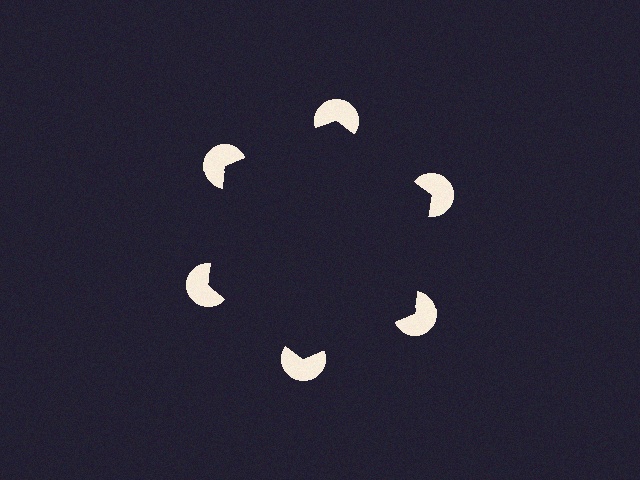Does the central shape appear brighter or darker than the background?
It typically appears slightly darker than the background, even though no actual brightness change is drawn.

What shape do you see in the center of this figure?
An illusory hexagon — its edges are inferred from the aligned wedge cuts in the pac-man discs, not physically drawn.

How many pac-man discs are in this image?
There are 6 — one at each vertex of the illusory hexagon.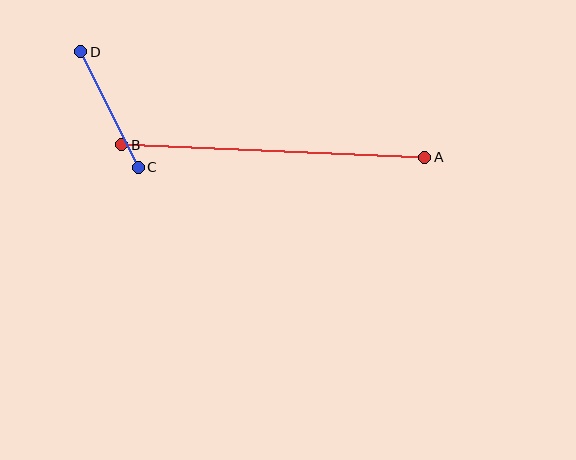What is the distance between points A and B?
The distance is approximately 303 pixels.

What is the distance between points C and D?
The distance is approximately 129 pixels.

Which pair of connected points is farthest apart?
Points A and B are farthest apart.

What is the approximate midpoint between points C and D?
The midpoint is at approximately (109, 109) pixels.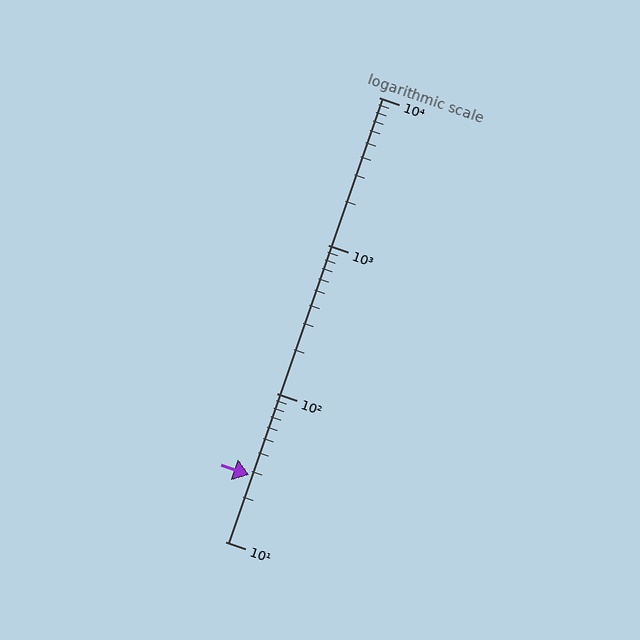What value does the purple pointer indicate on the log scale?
The pointer indicates approximately 28.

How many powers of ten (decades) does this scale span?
The scale spans 3 decades, from 10 to 10000.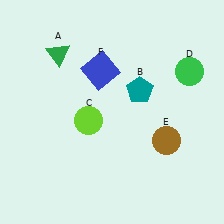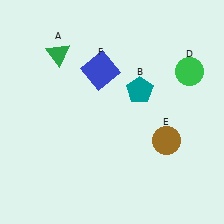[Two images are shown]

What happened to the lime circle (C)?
The lime circle (C) was removed in Image 2. It was in the bottom-left area of Image 1.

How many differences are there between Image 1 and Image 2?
There is 1 difference between the two images.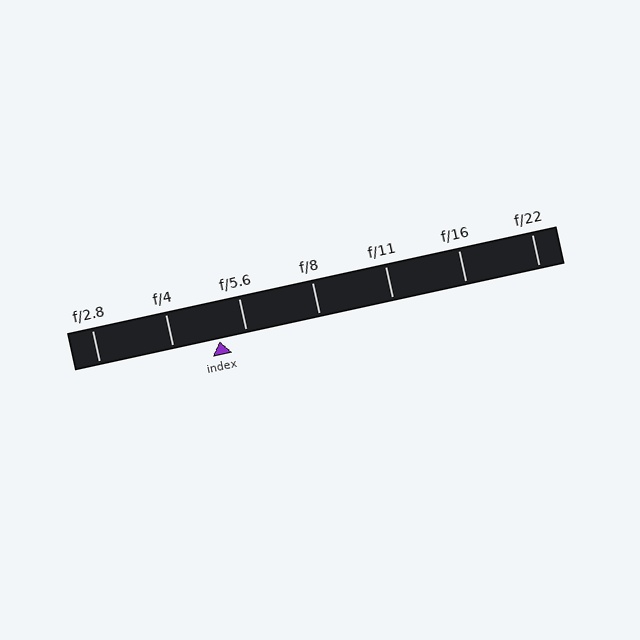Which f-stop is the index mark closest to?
The index mark is closest to f/5.6.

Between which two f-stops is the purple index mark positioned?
The index mark is between f/4 and f/5.6.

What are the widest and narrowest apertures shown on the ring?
The widest aperture shown is f/2.8 and the narrowest is f/22.